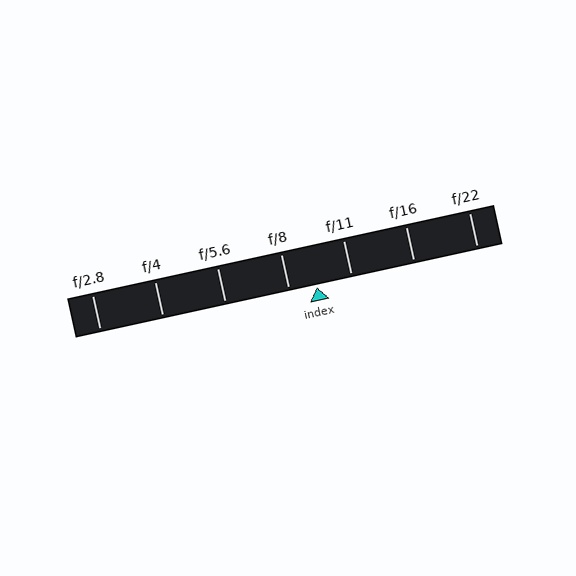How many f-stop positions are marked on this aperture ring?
There are 7 f-stop positions marked.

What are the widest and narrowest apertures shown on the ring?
The widest aperture shown is f/2.8 and the narrowest is f/22.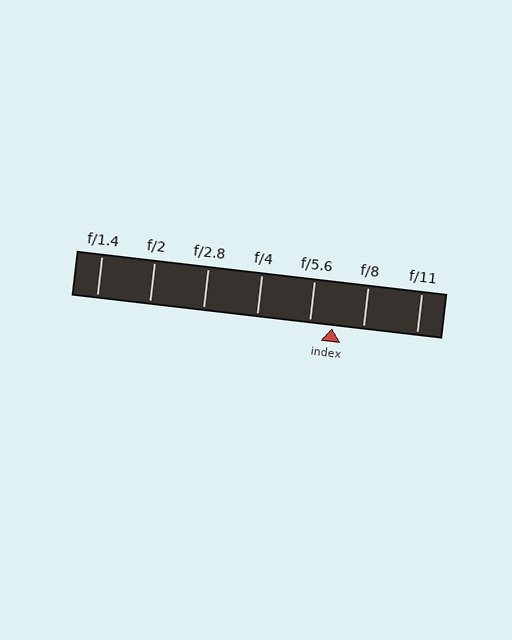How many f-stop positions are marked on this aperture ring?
There are 7 f-stop positions marked.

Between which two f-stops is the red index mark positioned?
The index mark is between f/5.6 and f/8.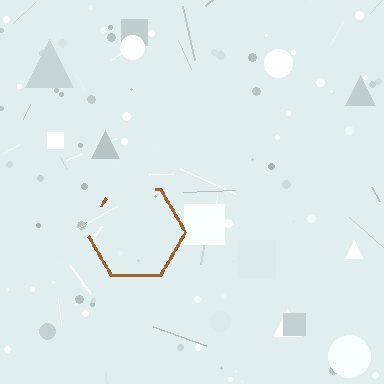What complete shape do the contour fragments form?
The contour fragments form a hexagon.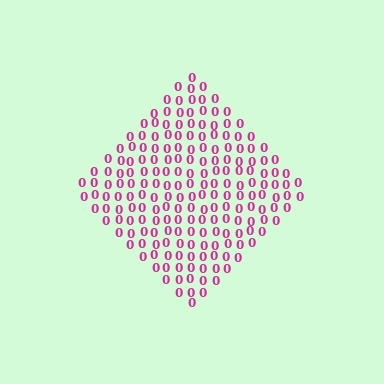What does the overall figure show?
The overall figure shows a diamond.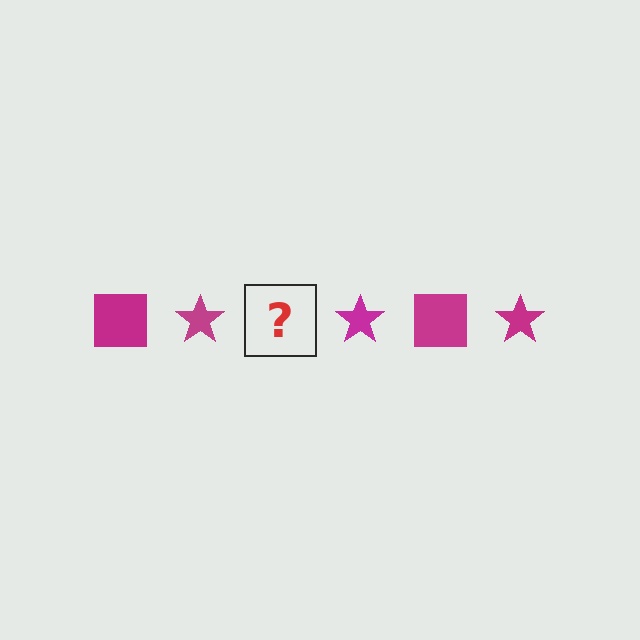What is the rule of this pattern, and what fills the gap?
The rule is that the pattern cycles through square, star shapes in magenta. The gap should be filled with a magenta square.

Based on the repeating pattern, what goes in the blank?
The blank should be a magenta square.